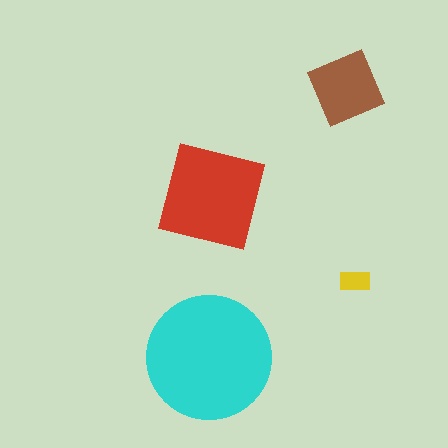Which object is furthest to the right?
The yellow rectangle is rightmost.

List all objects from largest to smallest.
The cyan circle, the red square, the brown square, the yellow rectangle.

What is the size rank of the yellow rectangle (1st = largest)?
4th.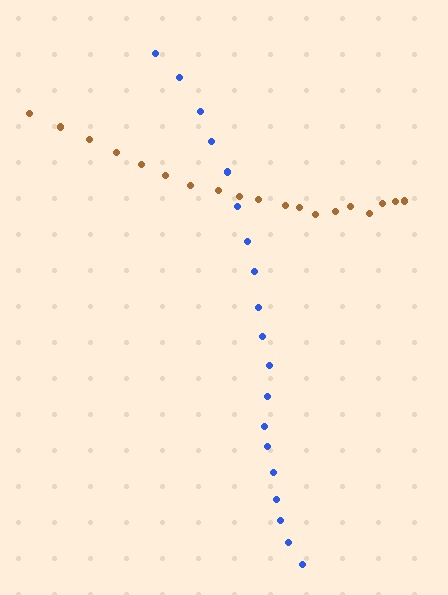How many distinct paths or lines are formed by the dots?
There are 2 distinct paths.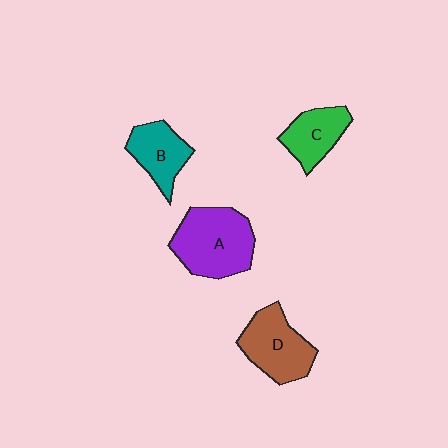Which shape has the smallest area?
Shape C (green).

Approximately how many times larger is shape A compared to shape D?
Approximately 1.2 times.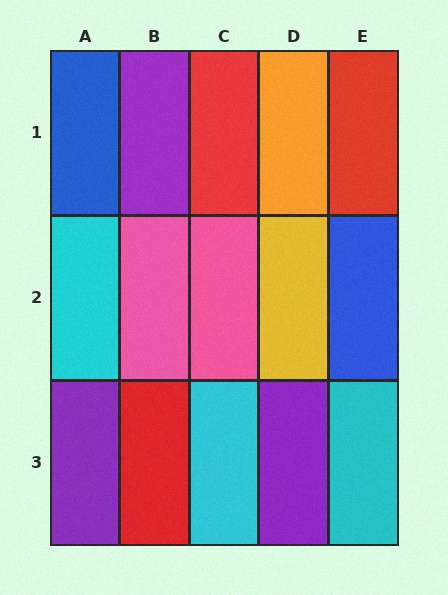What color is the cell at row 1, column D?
Orange.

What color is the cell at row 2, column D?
Yellow.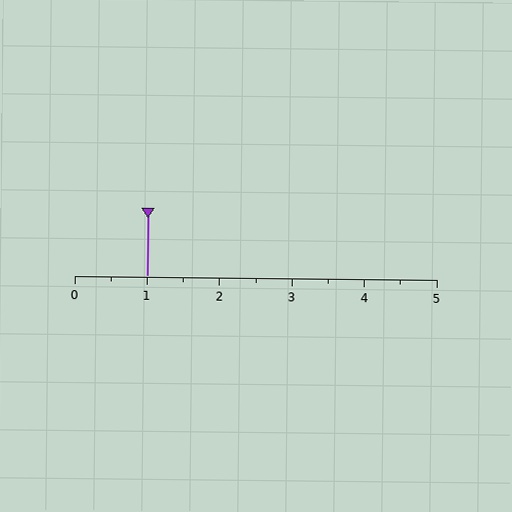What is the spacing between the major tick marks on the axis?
The major ticks are spaced 1 apart.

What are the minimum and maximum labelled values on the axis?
The axis runs from 0 to 5.